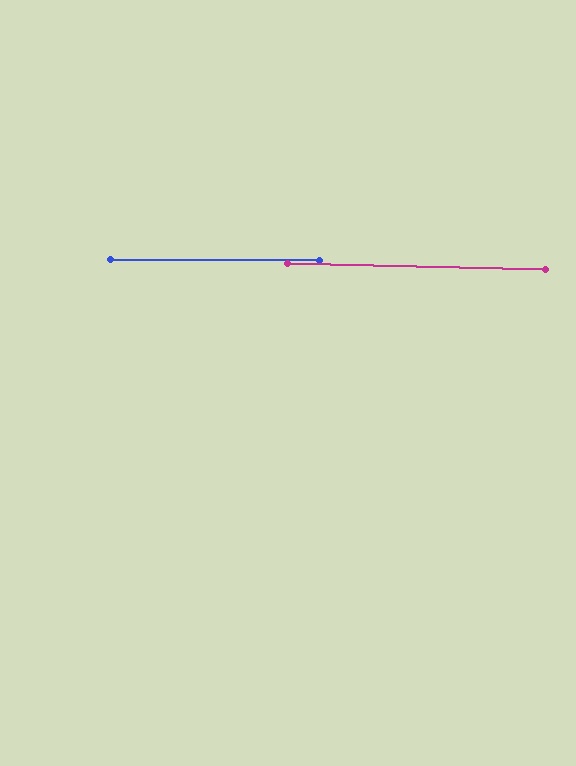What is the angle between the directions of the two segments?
Approximately 1 degree.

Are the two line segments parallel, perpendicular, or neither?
Parallel — their directions differ by only 1.0°.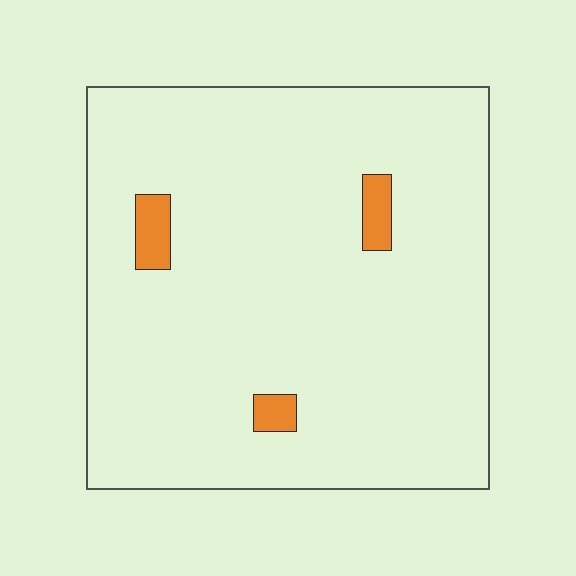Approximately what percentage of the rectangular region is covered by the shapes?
Approximately 5%.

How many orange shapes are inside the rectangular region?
3.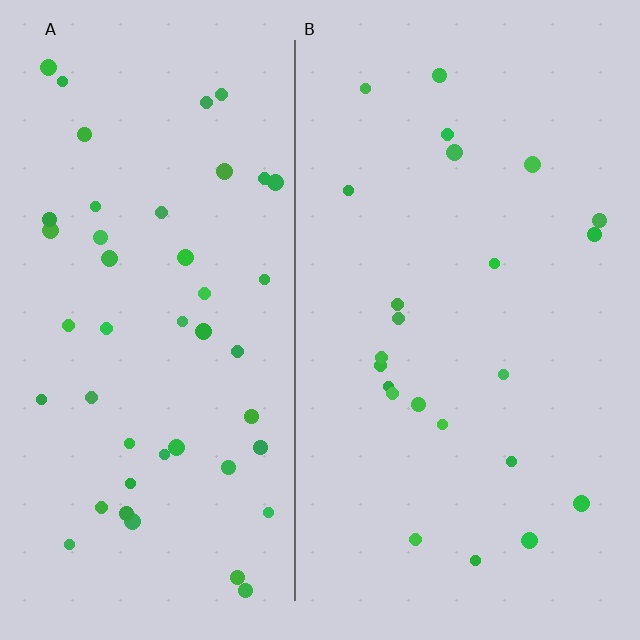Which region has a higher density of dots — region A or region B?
A (the left).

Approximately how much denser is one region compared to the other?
Approximately 2.0× — region A over region B.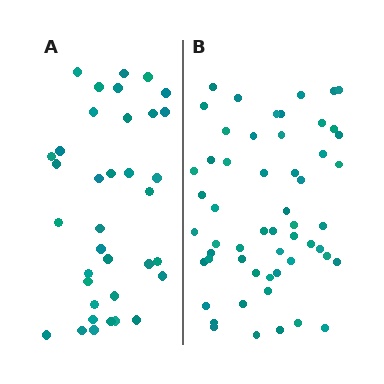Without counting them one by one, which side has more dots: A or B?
Region B (the right region) has more dots.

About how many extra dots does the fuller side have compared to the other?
Region B has approximately 20 more dots than region A.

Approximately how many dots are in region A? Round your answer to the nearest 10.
About 40 dots. (The exact count is 36, which rounds to 40.)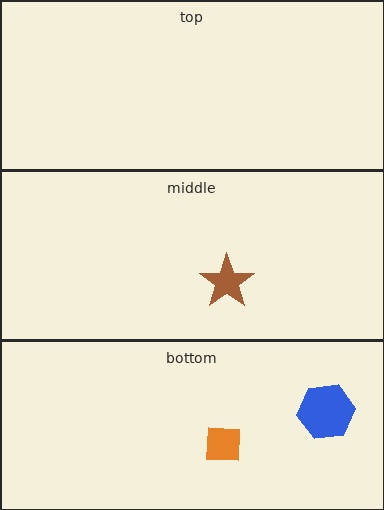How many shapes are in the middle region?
1.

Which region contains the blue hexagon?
The bottom region.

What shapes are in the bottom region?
The orange square, the blue hexagon.